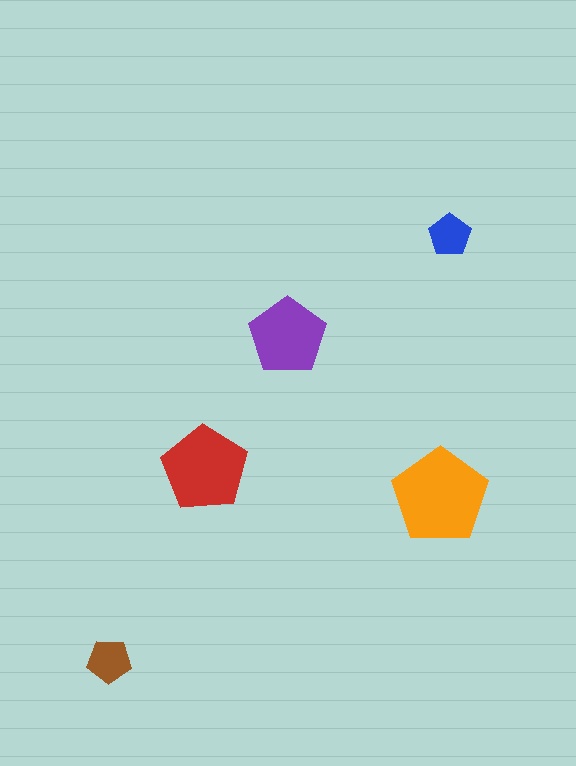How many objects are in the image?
There are 5 objects in the image.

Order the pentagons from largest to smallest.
the orange one, the red one, the purple one, the brown one, the blue one.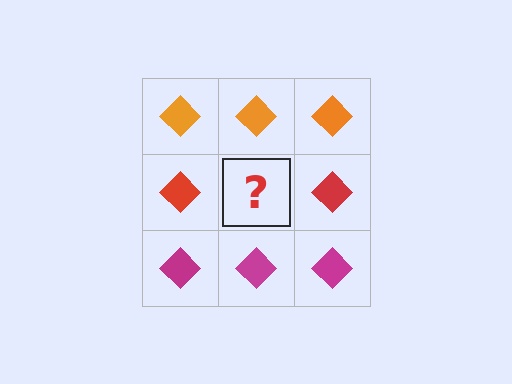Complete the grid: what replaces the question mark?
The question mark should be replaced with a red diamond.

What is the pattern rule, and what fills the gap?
The rule is that each row has a consistent color. The gap should be filled with a red diamond.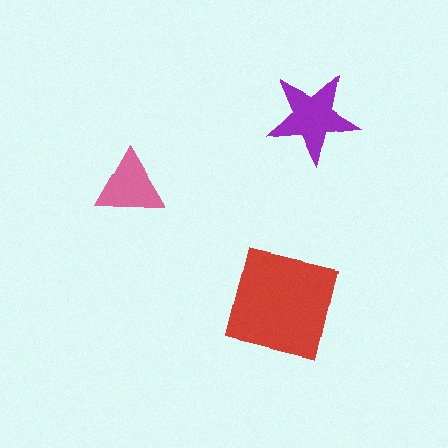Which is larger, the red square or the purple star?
The red square.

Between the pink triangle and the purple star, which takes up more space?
The purple star.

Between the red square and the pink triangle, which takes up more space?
The red square.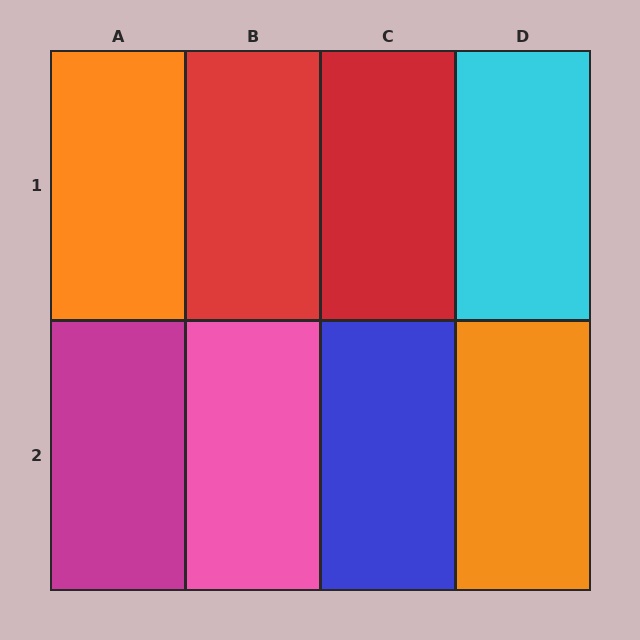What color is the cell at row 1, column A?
Orange.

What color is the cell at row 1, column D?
Cyan.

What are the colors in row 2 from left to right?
Magenta, pink, blue, orange.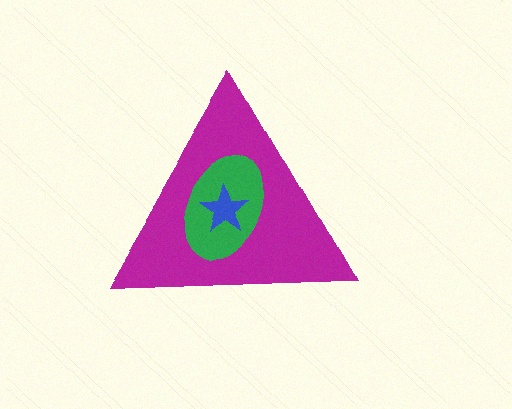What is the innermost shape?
The blue star.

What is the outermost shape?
The magenta triangle.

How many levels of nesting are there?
3.